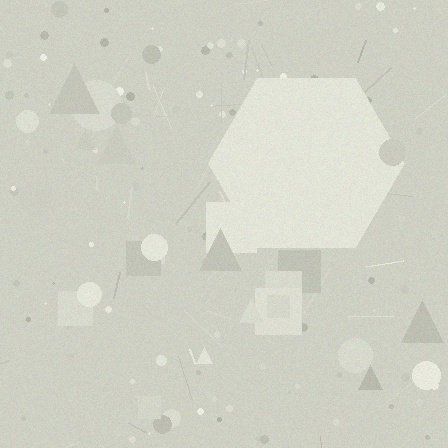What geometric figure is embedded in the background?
A hexagon is embedded in the background.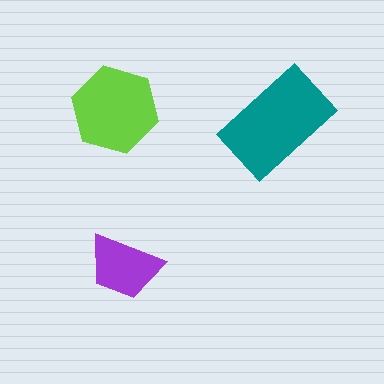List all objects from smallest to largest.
The purple trapezoid, the lime hexagon, the teal rectangle.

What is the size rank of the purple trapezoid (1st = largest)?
3rd.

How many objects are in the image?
There are 3 objects in the image.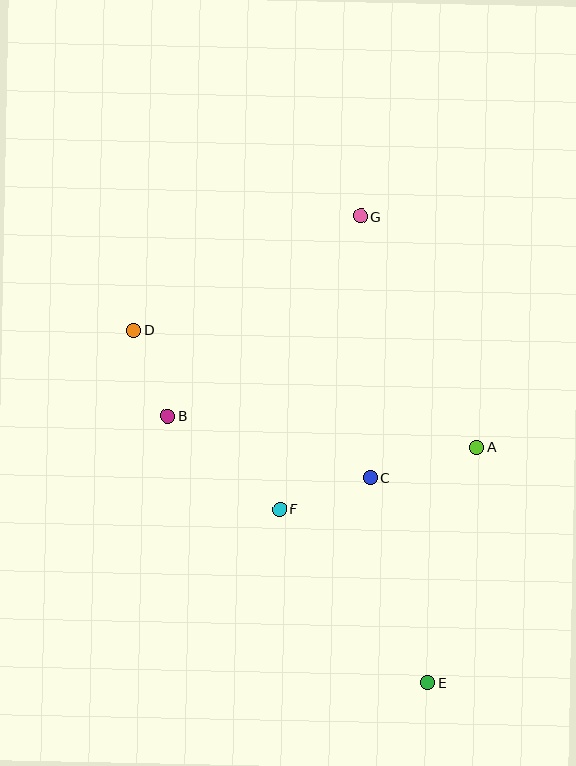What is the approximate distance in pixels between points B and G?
The distance between B and G is approximately 277 pixels.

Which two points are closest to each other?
Points B and D are closest to each other.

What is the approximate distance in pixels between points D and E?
The distance between D and E is approximately 459 pixels.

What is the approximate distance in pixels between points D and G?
The distance between D and G is approximately 254 pixels.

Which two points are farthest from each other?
Points E and G are farthest from each other.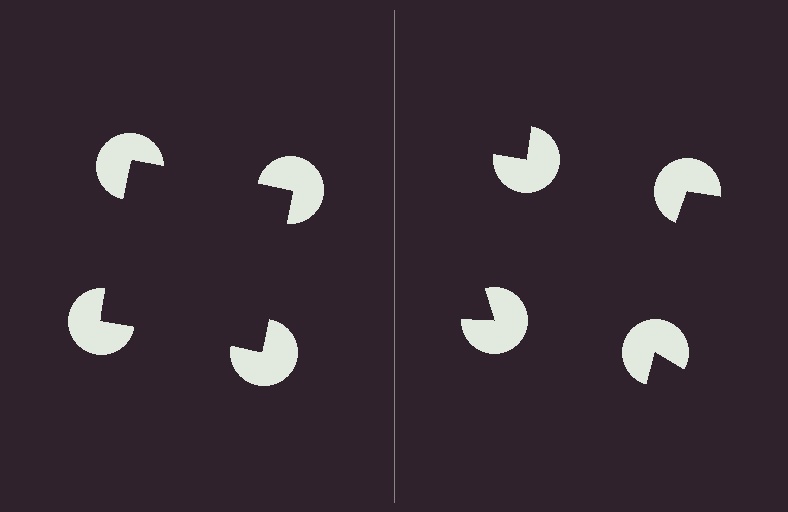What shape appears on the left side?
An illusory square.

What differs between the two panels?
The pac-man discs are positioned identically on both sides; only the wedge orientations differ. On the left they align to a square; on the right they are misaligned.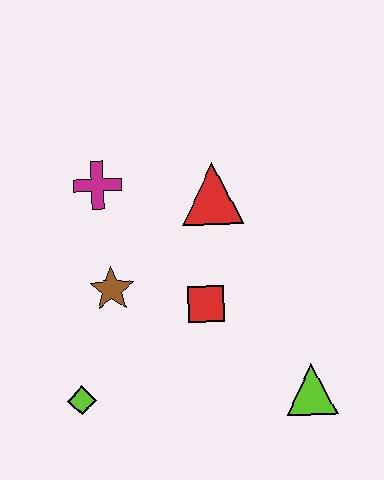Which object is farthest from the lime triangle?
The magenta cross is farthest from the lime triangle.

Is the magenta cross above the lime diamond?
Yes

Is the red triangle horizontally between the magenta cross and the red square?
No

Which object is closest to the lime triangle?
The red square is closest to the lime triangle.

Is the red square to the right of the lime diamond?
Yes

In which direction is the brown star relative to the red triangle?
The brown star is to the left of the red triangle.